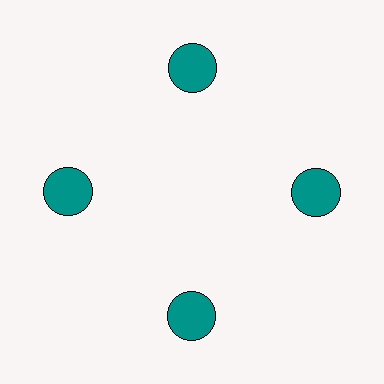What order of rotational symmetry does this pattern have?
This pattern has 4-fold rotational symmetry.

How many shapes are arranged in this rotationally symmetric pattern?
There are 4 shapes, arranged in 4 groups of 1.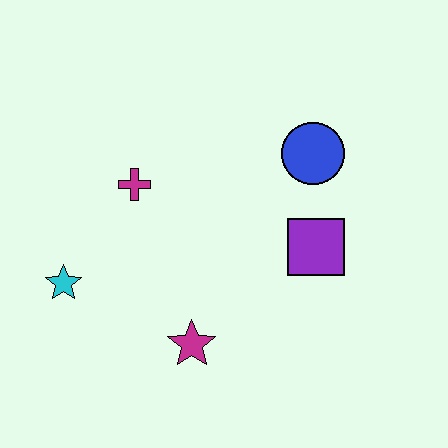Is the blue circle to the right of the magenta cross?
Yes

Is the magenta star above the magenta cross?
No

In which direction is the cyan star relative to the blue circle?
The cyan star is to the left of the blue circle.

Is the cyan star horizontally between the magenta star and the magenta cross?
No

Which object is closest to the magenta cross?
The cyan star is closest to the magenta cross.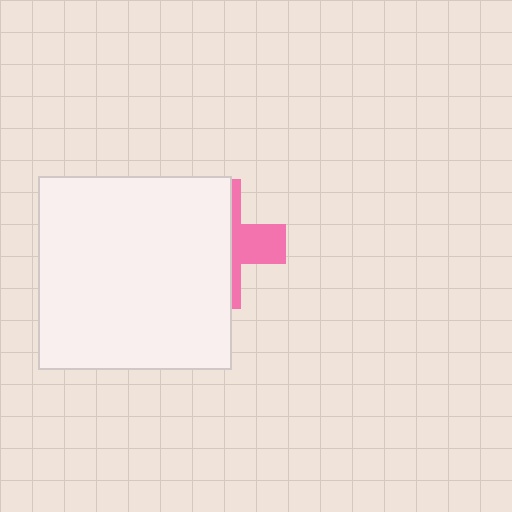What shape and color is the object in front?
The object in front is a white square.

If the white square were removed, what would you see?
You would see the complete pink cross.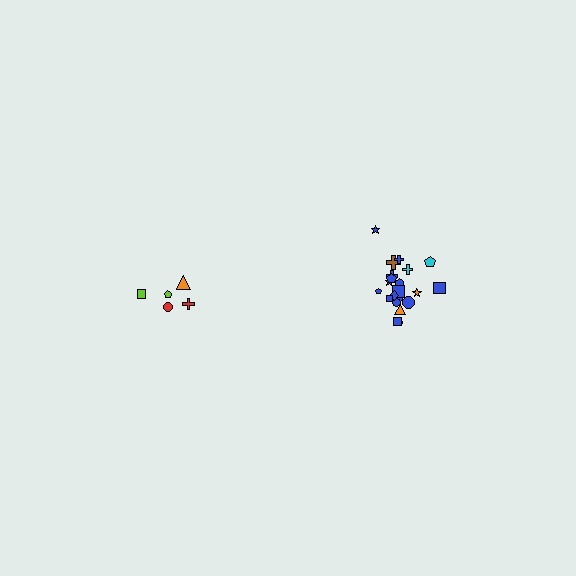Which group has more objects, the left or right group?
The right group.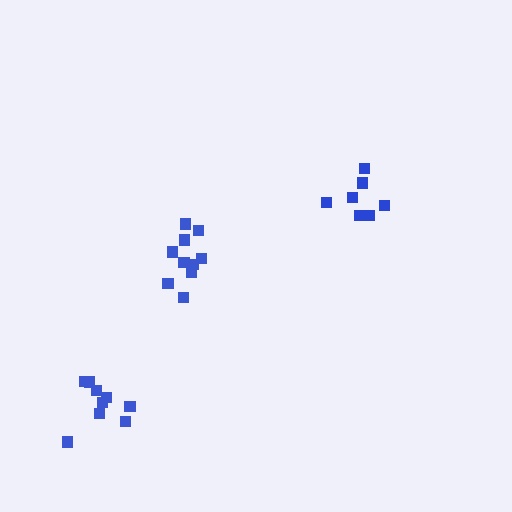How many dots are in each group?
Group 1: 7 dots, Group 2: 10 dots, Group 3: 9 dots (26 total).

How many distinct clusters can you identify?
There are 3 distinct clusters.